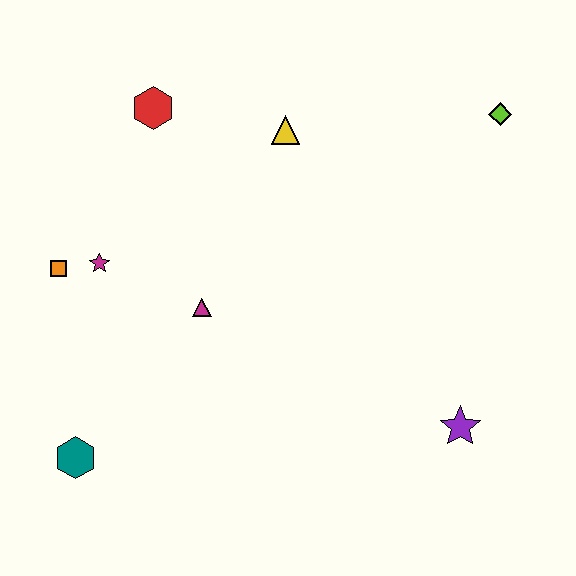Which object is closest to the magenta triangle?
The magenta star is closest to the magenta triangle.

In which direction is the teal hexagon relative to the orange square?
The teal hexagon is below the orange square.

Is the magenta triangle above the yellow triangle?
No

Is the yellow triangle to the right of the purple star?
No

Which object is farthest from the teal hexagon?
The lime diamond is farthest from the teal hexagon.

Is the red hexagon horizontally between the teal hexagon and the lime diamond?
Yes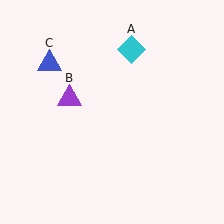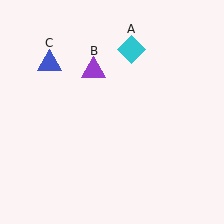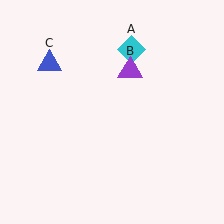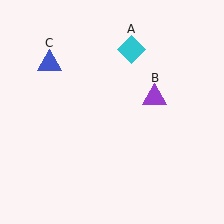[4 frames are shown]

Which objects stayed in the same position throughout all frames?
Cyan diamond (object A) and blue triangle (object C) remained stationary.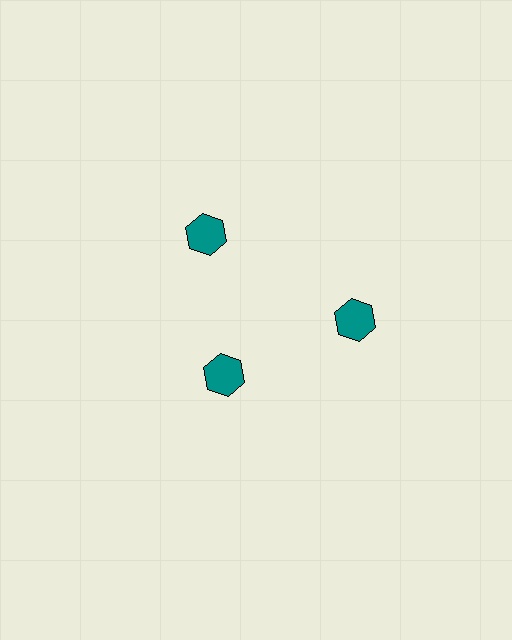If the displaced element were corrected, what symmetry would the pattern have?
It would have 3-fold rotational symmetry — the pattern would map onto itself every 120 degrees.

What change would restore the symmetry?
The symmetry would be restored by moving it outward, back onto the ring so that all 3 hexagons sit at equal angles and equal distance from the center.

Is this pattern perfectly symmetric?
No. The 3 teal hexagons are arranged in a ring, but one element near the 7 o'clock position is pulled inward toward the center, breaking the 3-fold rotational symmetry.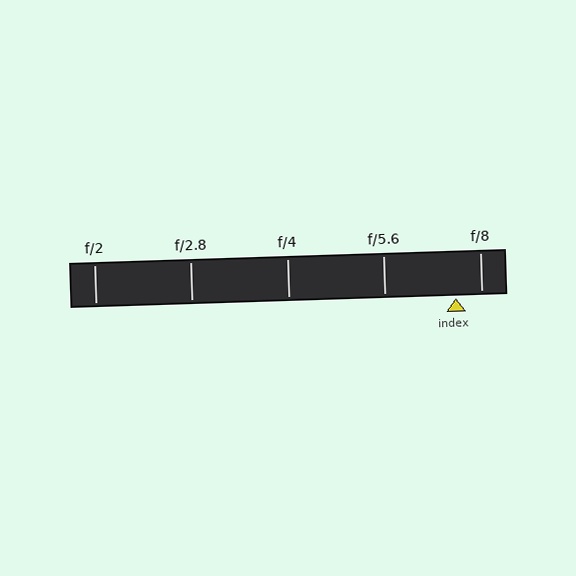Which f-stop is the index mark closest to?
The index mark is closest to f/8.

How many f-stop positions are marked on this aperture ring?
There are 5 f-stop positions marked.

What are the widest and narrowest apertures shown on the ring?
The widest aperture shown is f/2 and the narrowest is f/8.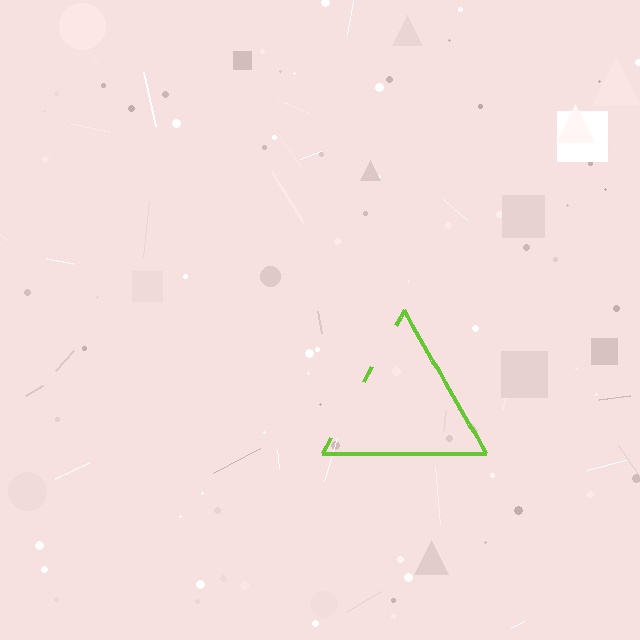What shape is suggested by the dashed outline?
The dashed outline suggests a triangle.